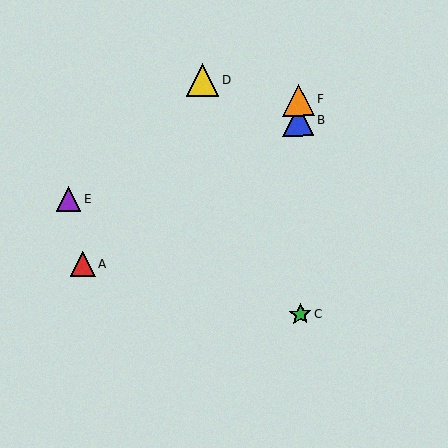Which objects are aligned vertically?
Objects B, C, F are aligned vertically.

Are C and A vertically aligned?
No, C is at x≈300 and A is at x≈83.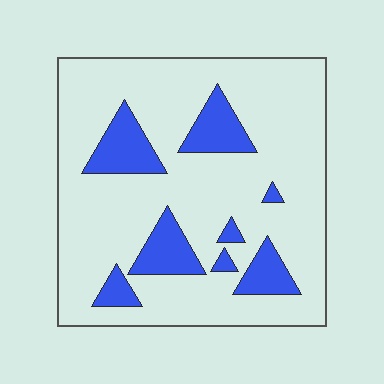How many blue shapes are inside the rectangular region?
8.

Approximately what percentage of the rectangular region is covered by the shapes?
Approximately 20%.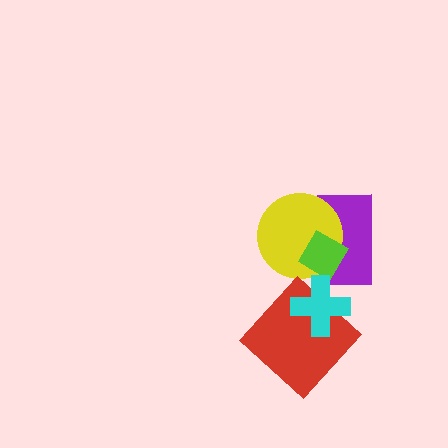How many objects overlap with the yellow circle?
2 objects overlap with the yellow circle.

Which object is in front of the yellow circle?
The lime diamond is in front of the yellow circle.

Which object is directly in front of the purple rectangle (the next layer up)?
The yellow circle is directly in front of the purple rectangle.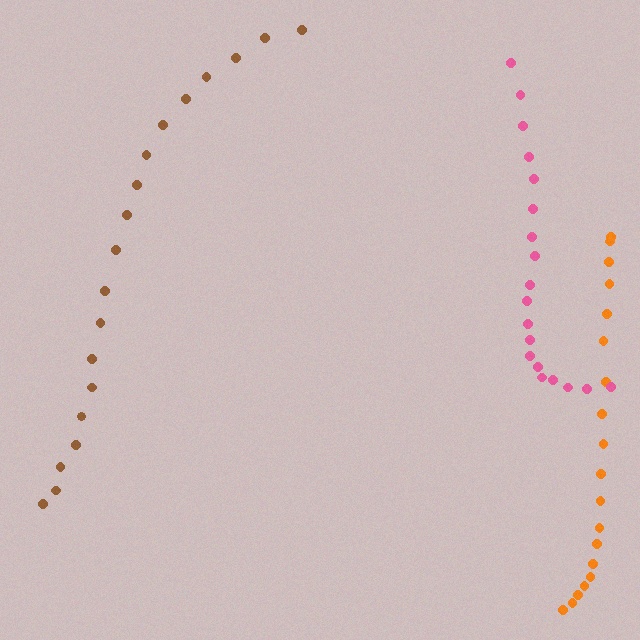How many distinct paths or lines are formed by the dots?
There are 3 distinct paths.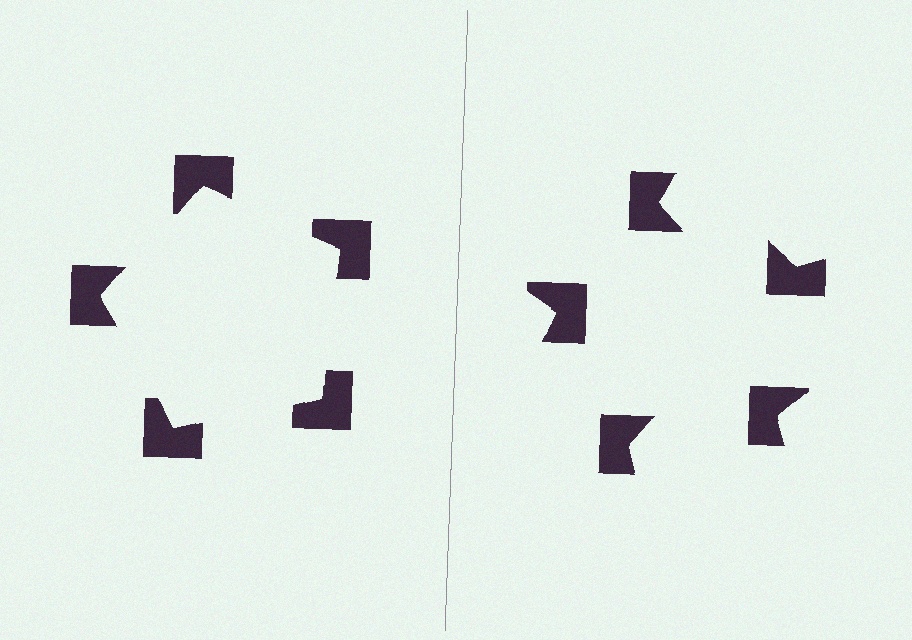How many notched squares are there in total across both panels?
10 — 5 on each side.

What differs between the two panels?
The notched squares are positioned identically on both sides; only the wedge orientations differ. On the left they align to a pentagon; on the right they are misaligned.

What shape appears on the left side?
An illusory pentagon.